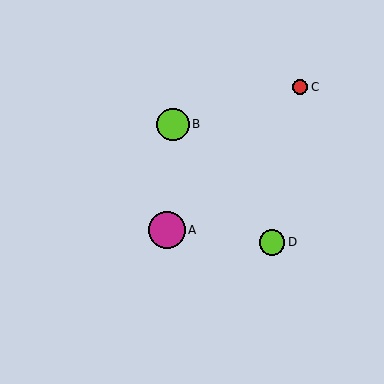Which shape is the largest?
The magenta circle (labeled A) is the largest.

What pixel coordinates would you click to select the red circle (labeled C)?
Click at (300, 87) to select the red circle C.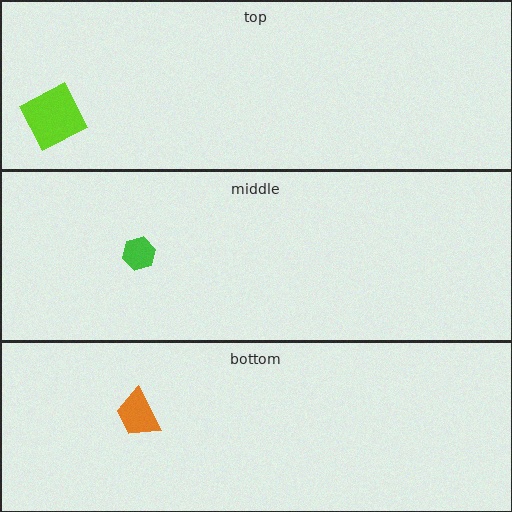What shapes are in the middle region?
The green hexagon.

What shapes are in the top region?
The lime square.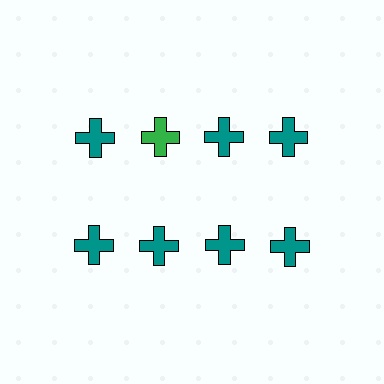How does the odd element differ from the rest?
It has a different color: green instead of teal.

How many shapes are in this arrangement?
There are 8 shapes arranged in a grid pattern.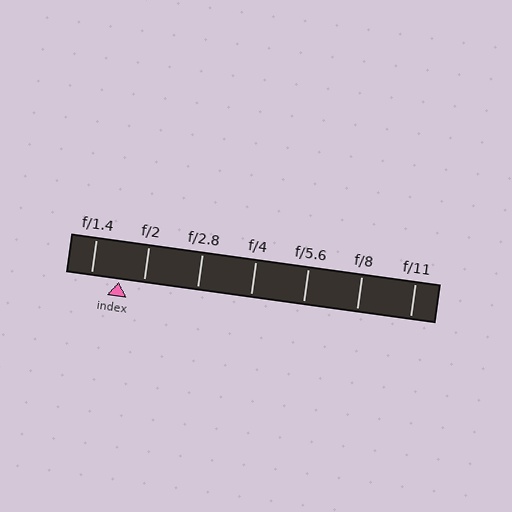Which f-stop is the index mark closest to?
The index mark is closest to f/2.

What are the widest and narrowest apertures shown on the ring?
The widest aperture shown is f/1.4 and the narrowest is f/11.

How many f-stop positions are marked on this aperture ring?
There are 7 f-stop positions marked.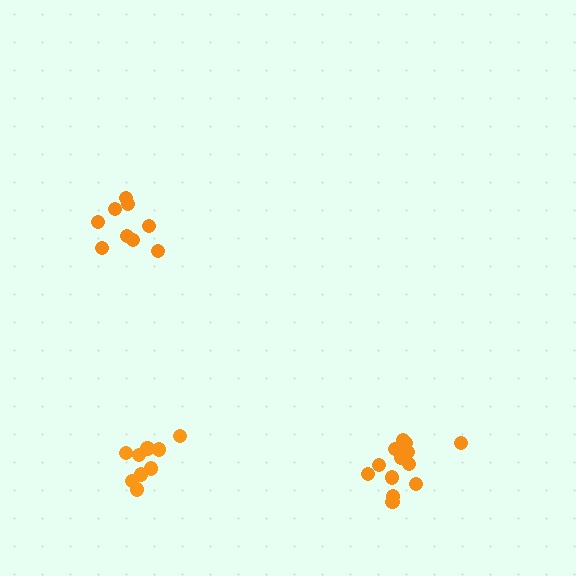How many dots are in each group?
Group 1: 9 dots, Group 2: 9 dots, Group 3: 13 dots (31 total).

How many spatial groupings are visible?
There are 3 spatial groupings.